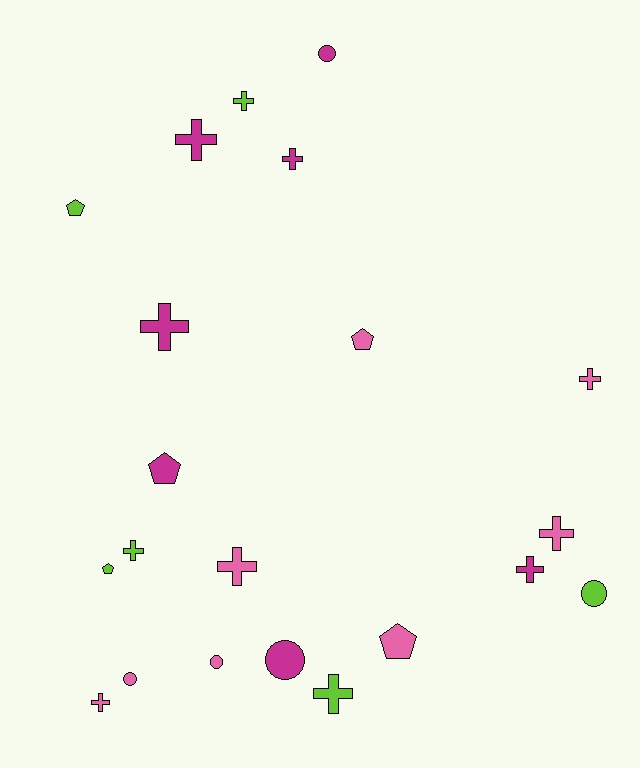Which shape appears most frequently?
Cross, with 11 objects.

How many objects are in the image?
There are 21 objects.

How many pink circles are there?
There are 2 pink circles.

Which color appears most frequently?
Pink, with 8 objects.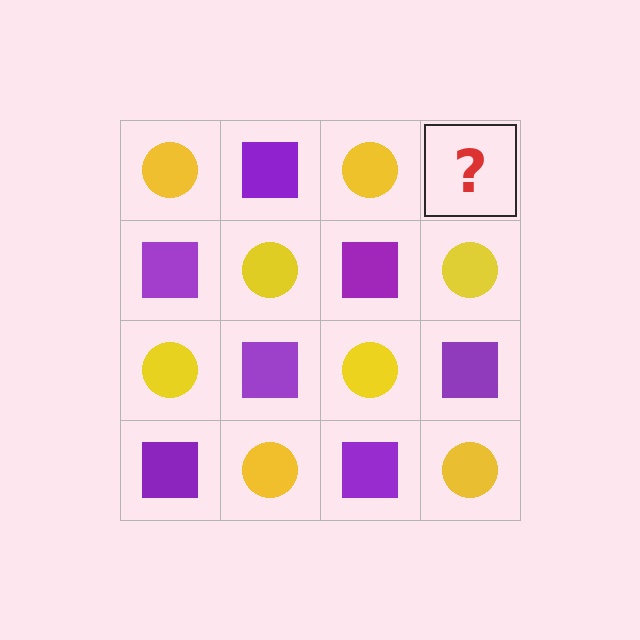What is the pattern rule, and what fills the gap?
The rule is that it alternates yellow circle and purple square in a checkerboard pattern. The gap should be filled with a purple square.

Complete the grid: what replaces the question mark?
The question mark should be replaced with a purple square.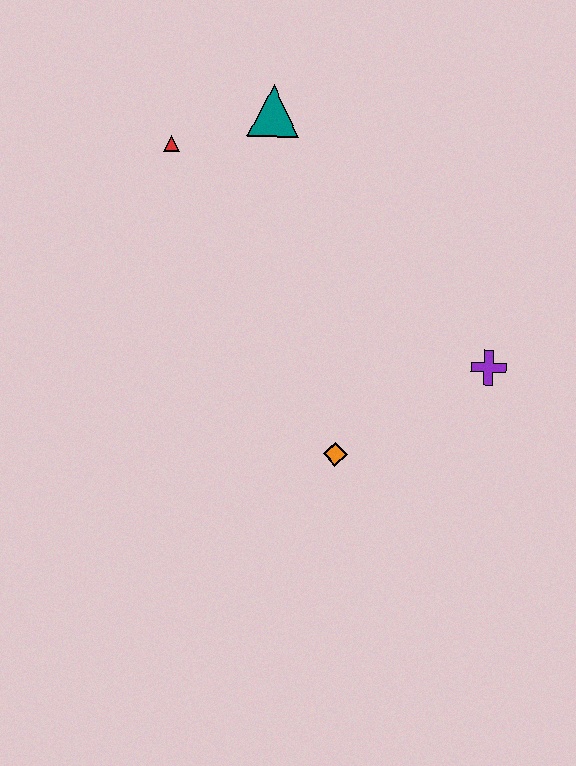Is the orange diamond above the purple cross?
No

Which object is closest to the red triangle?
The teal triangle is closest to the red triangle.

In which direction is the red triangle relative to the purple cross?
The red triangle is to the left of the purple cross.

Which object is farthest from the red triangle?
The purple cross is farthest from the red triangle.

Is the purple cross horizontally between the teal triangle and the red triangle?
No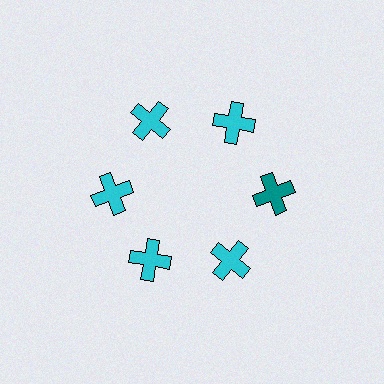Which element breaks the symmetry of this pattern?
The teal cross at roughly the 3 o'clock position breaks the symmetry. All other shapes are cyan crosses.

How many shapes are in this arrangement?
There are 6 shapes arranged in a ring pattern.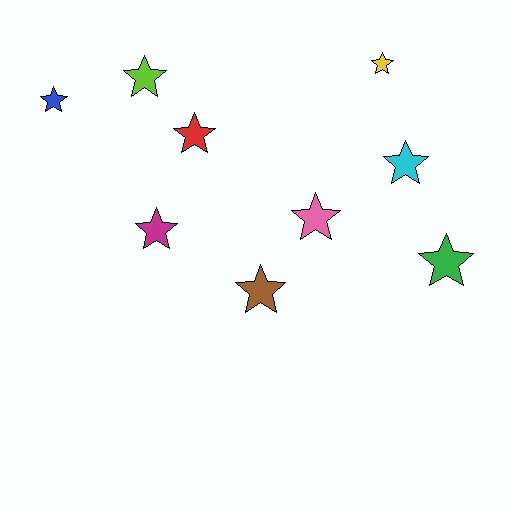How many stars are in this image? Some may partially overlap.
There are 9 stars.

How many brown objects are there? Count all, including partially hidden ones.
There is 1 brown object.